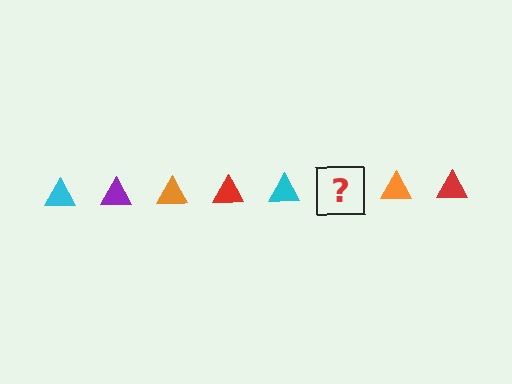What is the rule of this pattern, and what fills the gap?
The rule is that the pattern cycles through cyan, purple, orange, red triangles. The gap should be filled with a purple triangle.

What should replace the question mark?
The question mark should be replaced with a purple triangle.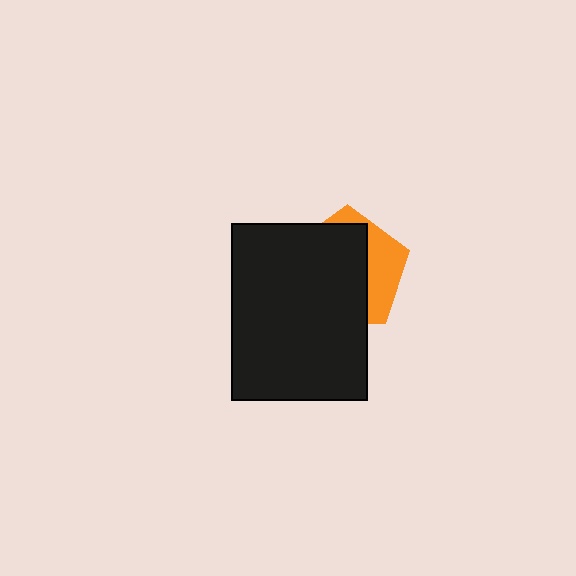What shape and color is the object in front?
The object in front is a black rectangle.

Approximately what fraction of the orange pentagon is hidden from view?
Roughly 67% of the orange pentagon is hidden behind the black rectangle.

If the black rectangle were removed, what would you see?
You would see the complete orange pentagon.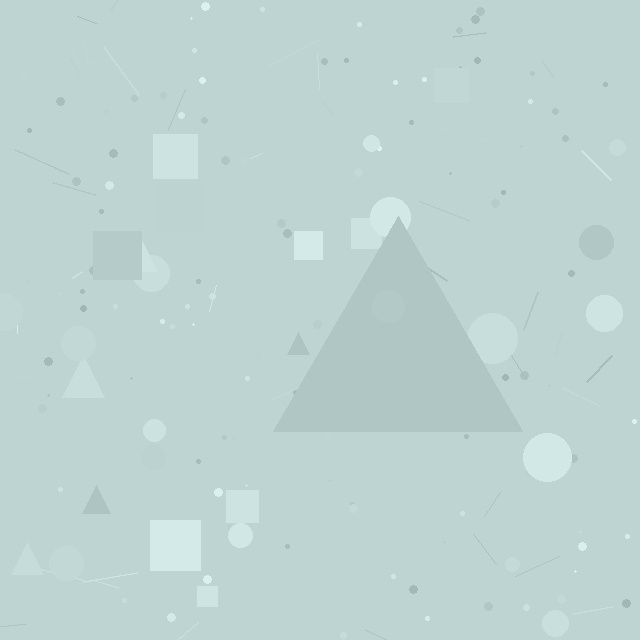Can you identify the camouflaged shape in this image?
The camouflaged shape is a triangle.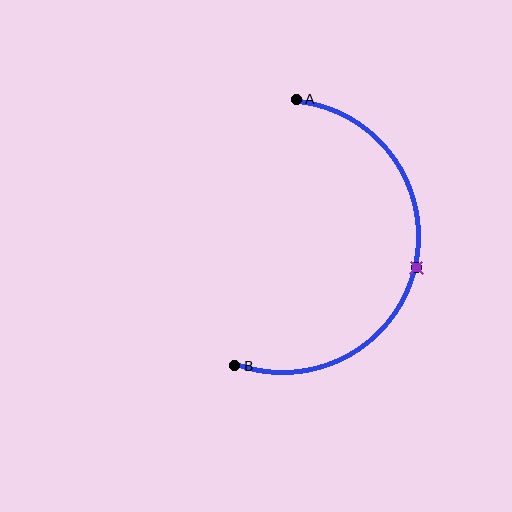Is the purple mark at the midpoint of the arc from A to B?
Yes. The purple mark lies on the arc at equal arc-length from both A and B — it is the arc midpoint.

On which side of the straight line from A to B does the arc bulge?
The arc bulges to the right of the straight line connecting A and B.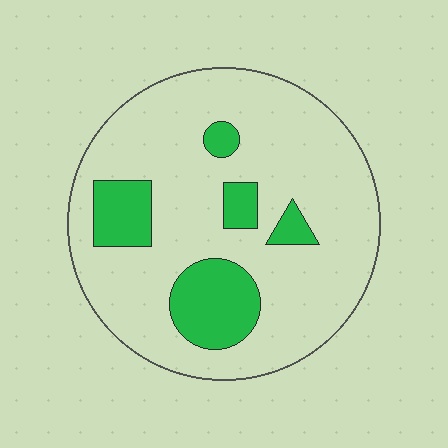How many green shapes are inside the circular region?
5.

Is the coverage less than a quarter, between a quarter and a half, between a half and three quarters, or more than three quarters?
Less than a quarter.